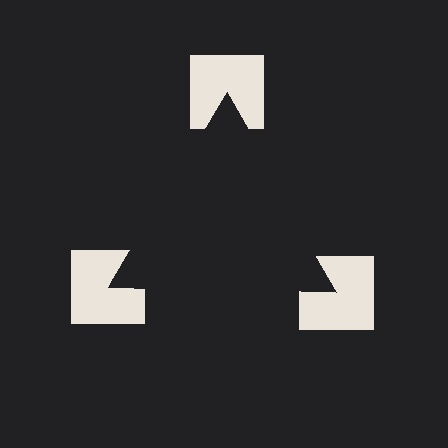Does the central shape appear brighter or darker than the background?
It typically appears slightly darker than the background, even though no actual brightness change is drawn.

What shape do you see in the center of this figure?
An illusory triangle — its edges are inferred from the aligned wedge cuts in the notched squares, not physically drawn.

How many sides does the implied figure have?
3 sides.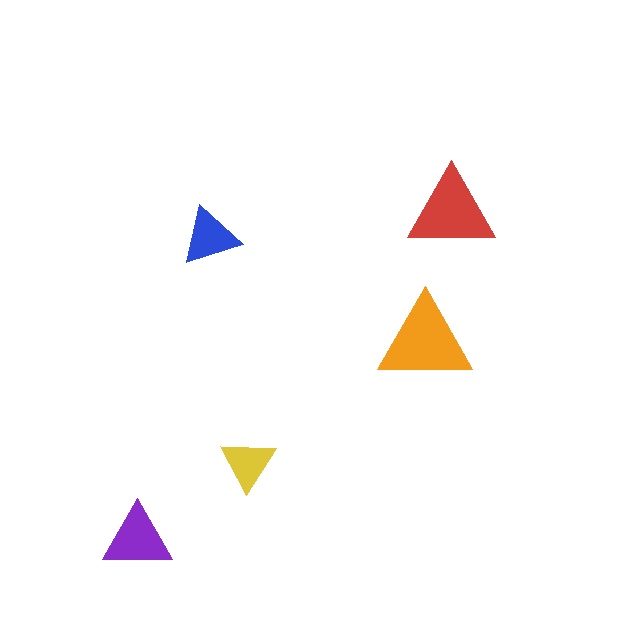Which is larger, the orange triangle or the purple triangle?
The orange one.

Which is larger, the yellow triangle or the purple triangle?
The purple one.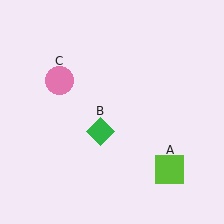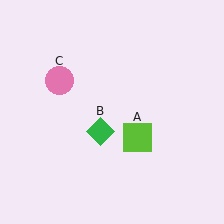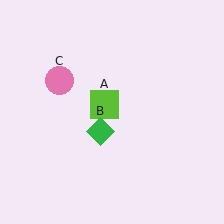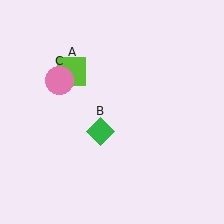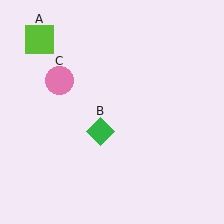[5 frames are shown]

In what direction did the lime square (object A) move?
The lime square (object A) moved up and to the left.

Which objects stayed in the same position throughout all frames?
Green diamond (object B) and pink circle (object C) remained stationary.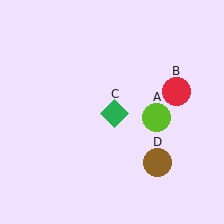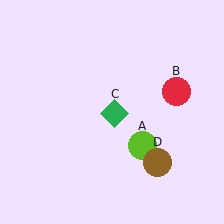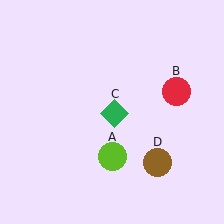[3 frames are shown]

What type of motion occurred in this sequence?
The lime circle (object A) rotated clockwise around the center of the scene.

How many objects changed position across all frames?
1 object changed position: lime circle (object A).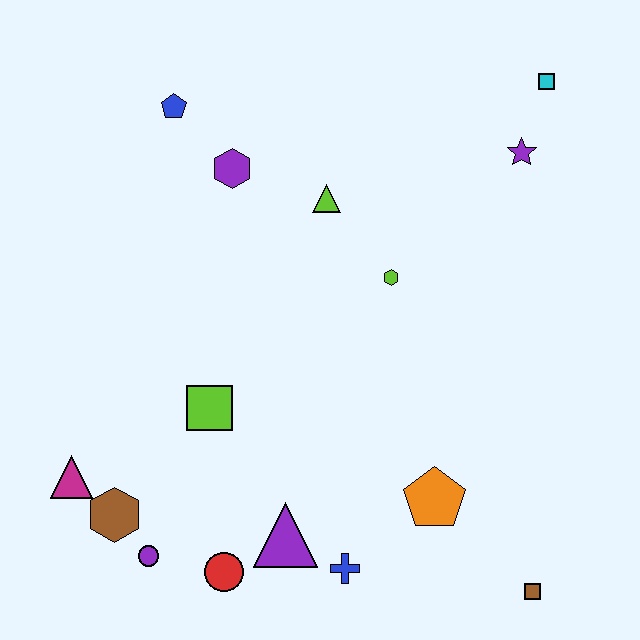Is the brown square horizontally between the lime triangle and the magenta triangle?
No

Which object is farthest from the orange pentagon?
The blue pentagon is farthest from the orange pentagon.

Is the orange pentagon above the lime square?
No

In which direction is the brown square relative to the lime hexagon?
The brown square is below the lime hexagon.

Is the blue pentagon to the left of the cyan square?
Yes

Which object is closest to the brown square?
The orange pentagon is closest to the brown square.